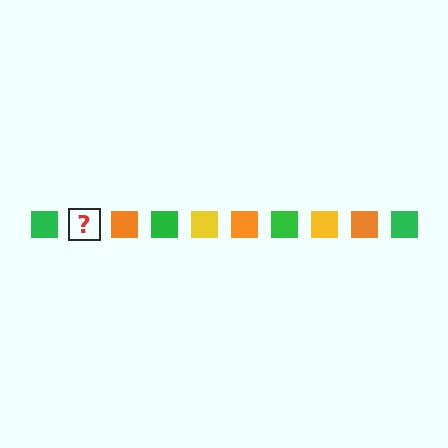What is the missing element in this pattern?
The missing element is a yellow square.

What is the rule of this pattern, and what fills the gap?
The rule is that the pattern cycles through green, yellow, orange squares. The gap should be filled with a yellow square.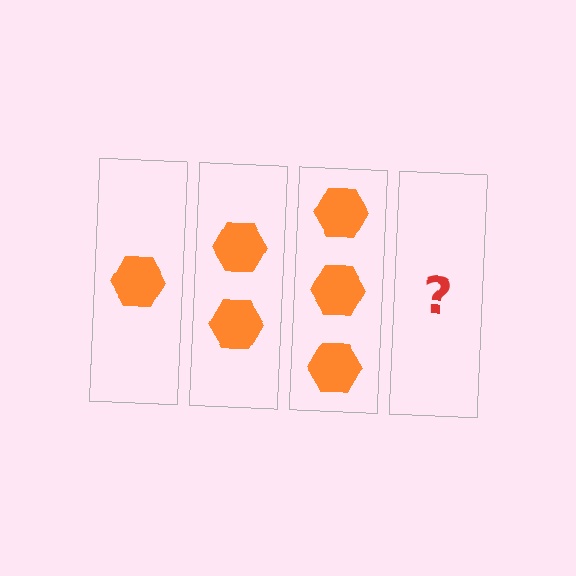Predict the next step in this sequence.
The next step is 4 hexagons.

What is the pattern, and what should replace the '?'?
The pattern is that each step adds one more hexagon. The '?' should be 4 hexagons.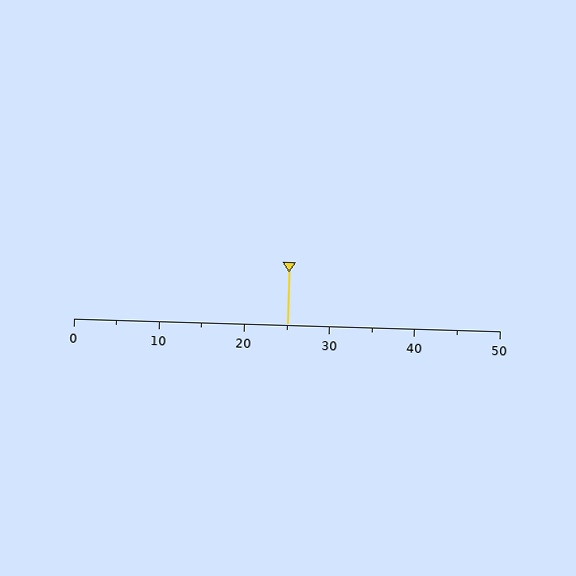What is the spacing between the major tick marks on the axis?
The major ticks are spaced 10 apart.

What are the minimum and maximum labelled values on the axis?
The axis runs from 0 to 50.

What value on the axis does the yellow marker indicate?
The marker indicates approximately 25.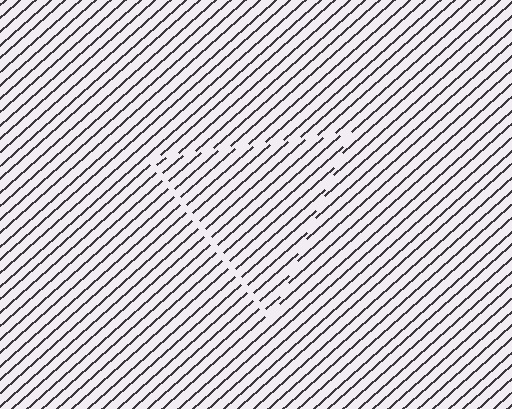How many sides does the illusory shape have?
3 sides — the line-ends trace a triangle.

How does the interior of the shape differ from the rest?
The interior of the shape contains the same grating, shifted by half a period — the contour is defined by the phase discontinuity where line-ends from the inner and outer gratings abut.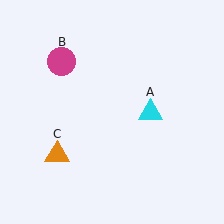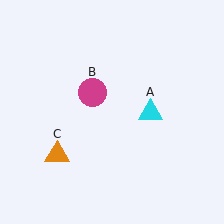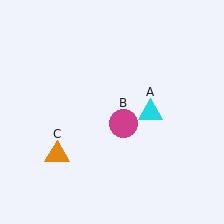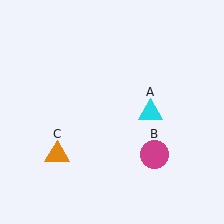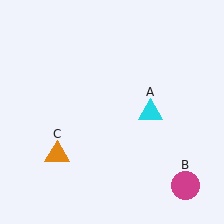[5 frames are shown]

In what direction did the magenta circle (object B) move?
The magenta circle (object B) moved down and to the right.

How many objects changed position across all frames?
1 object changed position: magenta circle (object B).